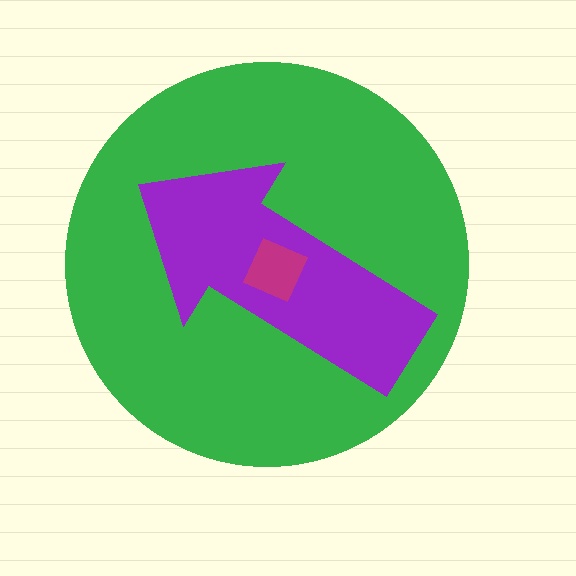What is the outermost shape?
The green circle.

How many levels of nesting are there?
3.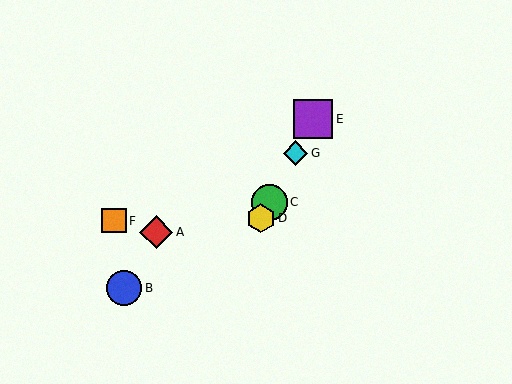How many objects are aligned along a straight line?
4 objects (C, D, E, G) are aligned along a straight line.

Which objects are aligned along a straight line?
Objects C, D, E, G are aligned along a straight line.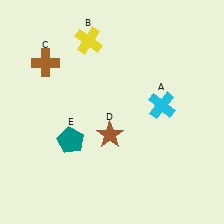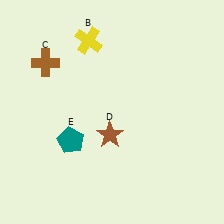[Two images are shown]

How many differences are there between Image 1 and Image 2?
There is 1 difference between the two images.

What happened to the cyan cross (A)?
The cyan cross (A) was removed in Image 2. It was in the top-right area of Image 1.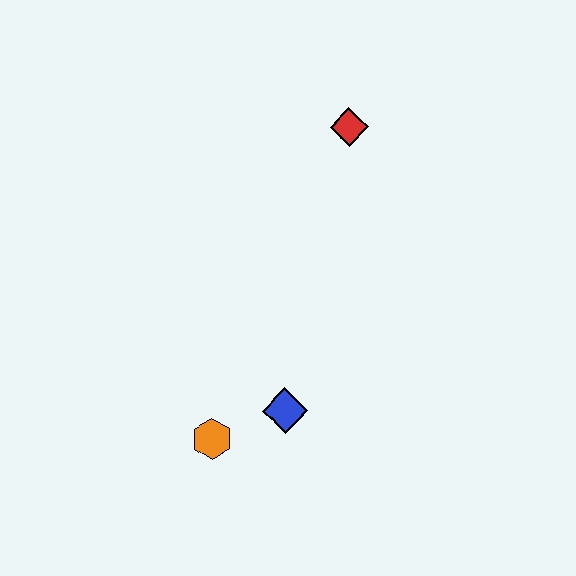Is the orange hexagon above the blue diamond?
No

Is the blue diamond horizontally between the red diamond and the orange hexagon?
Yes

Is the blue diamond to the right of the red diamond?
No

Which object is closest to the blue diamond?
The orange hexagon is closest to the blue diamond.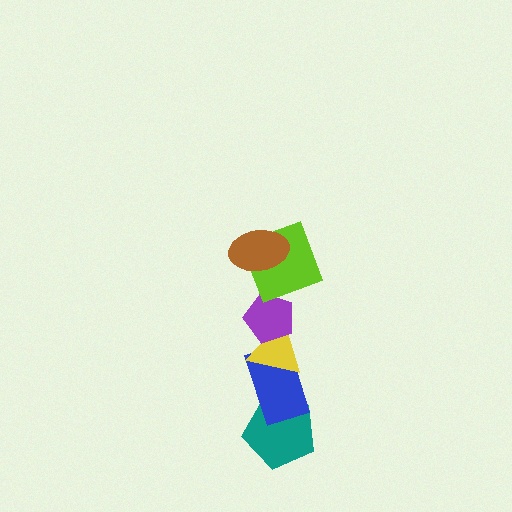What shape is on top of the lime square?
The brown ellipse is on top of the lime square.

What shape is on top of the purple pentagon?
The lime square is on top of the purple pentagon.